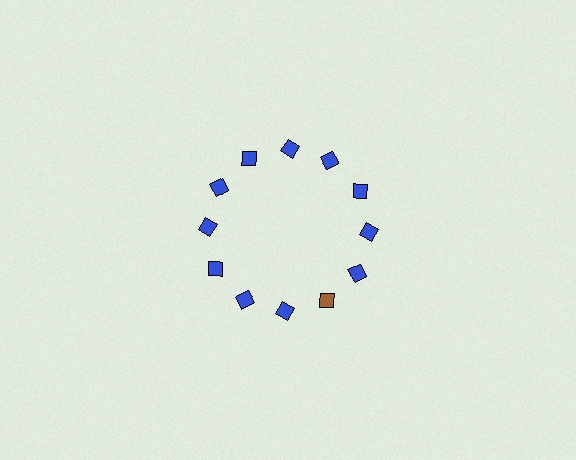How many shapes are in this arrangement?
There are 12 shapes arranged in a ring pattern.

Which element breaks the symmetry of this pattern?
The brown diamond at roughly the 5 o'clock position breaks the symmetry. All other shapes are blue diamonds.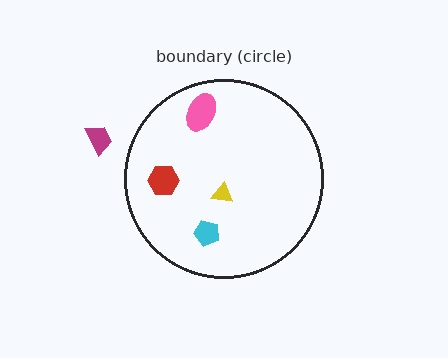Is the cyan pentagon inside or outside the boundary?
Inside.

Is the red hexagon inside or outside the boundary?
Inside.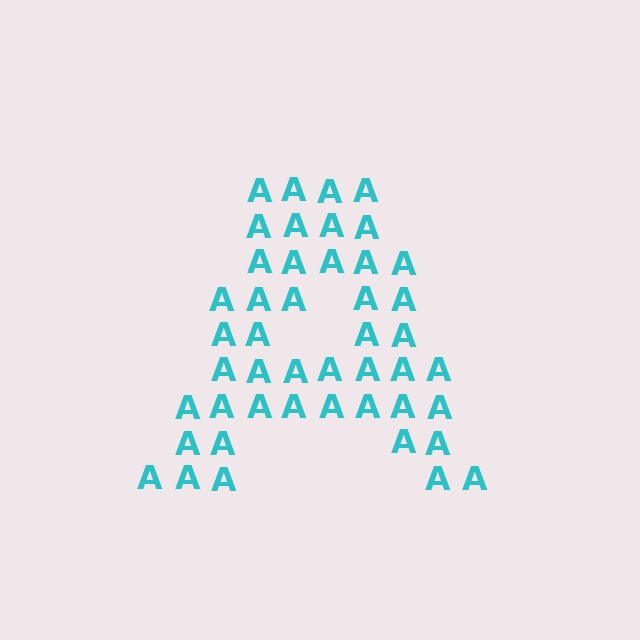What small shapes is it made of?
It is made of small letter A's.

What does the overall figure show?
The overall figure shows the letter A.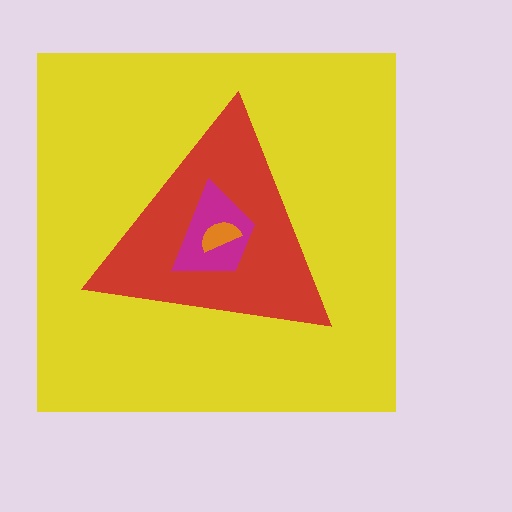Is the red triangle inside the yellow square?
Yes.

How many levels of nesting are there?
4.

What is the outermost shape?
The yellow square.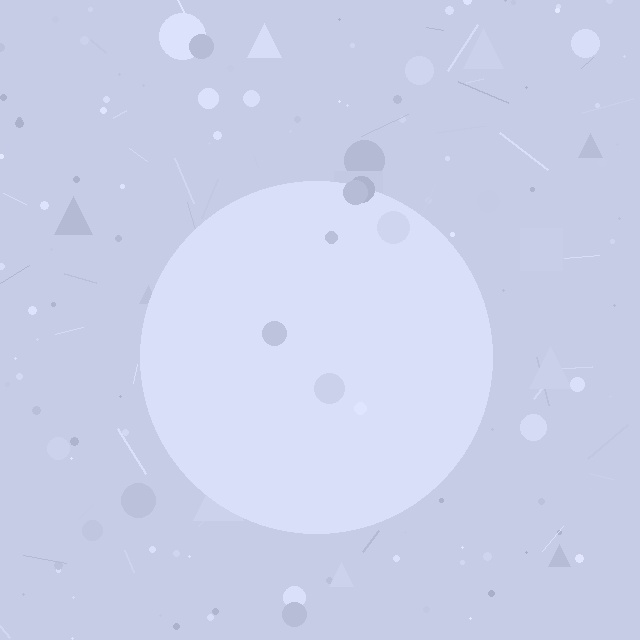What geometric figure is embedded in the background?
A circle is embedded in the background.